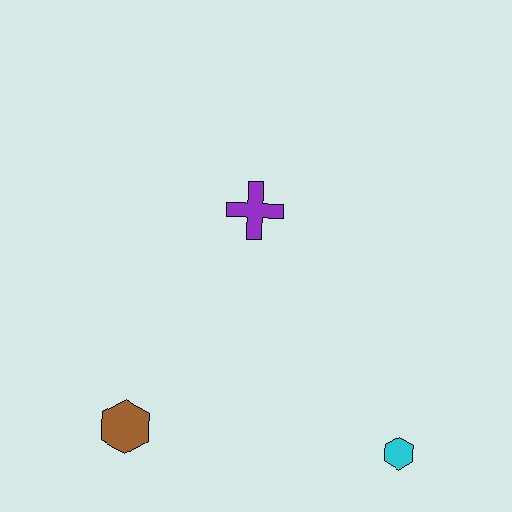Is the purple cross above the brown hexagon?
Yes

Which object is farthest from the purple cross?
The cyan hexagon is farthest from the purple cross.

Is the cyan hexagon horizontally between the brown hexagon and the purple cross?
No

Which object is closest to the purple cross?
The brown hexagon is closest to the purple cross.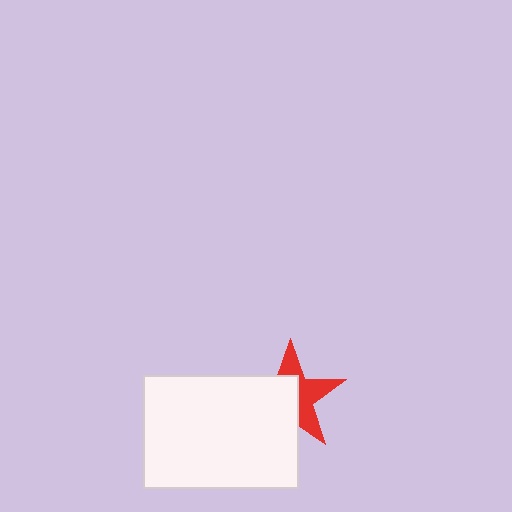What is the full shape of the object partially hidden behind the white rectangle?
The partially hidden object is a red star.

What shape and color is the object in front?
The object in front is a white rectangle.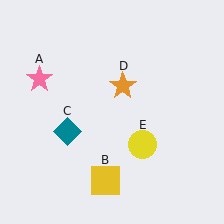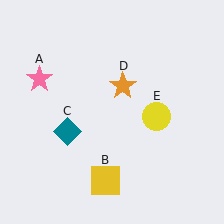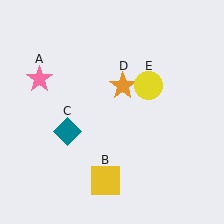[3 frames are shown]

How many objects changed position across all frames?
1 object changed position: yellow circle (object E).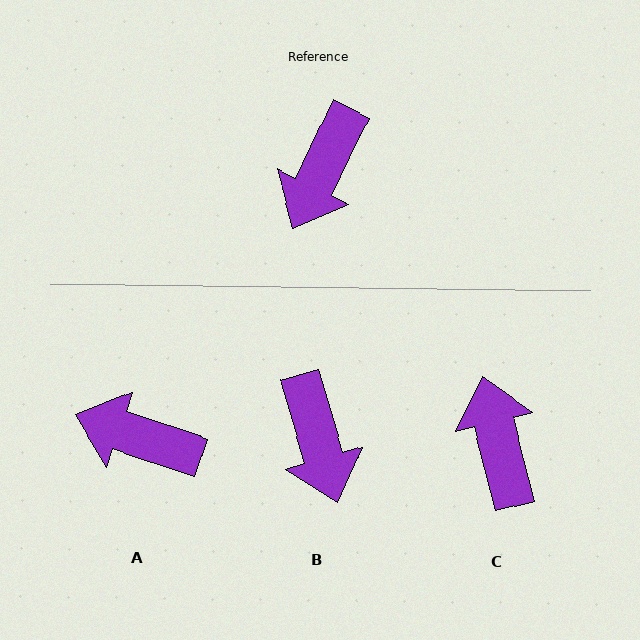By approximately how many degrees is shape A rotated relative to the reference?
Approximately 83 degrees clockwise.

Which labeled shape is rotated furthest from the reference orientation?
C, about 140 degrees away.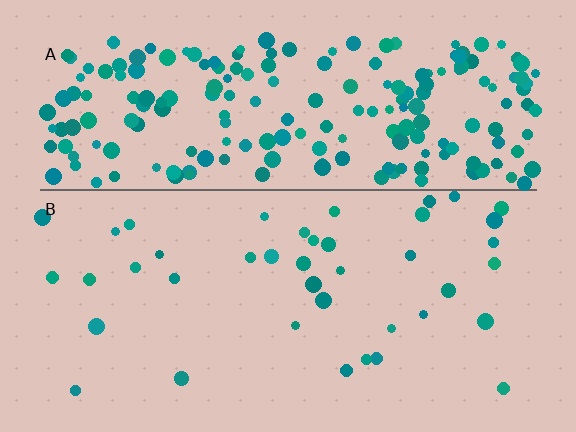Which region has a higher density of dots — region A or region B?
A (the top).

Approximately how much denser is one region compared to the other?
Approximately 5.4× — region A over region B.